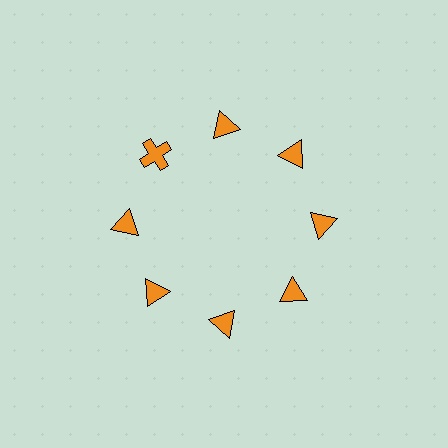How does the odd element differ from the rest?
It has a different shape: cross instead of triangle.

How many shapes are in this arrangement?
There are 8 shapes arranged in a ring pattern.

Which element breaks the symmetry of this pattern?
The orange cross at roughly the 10 o'clock position breaks the symmetry. All other shapes are orange triangles.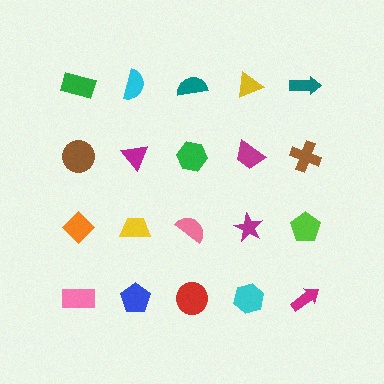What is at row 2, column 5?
A brown cross.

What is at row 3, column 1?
An orange diamond.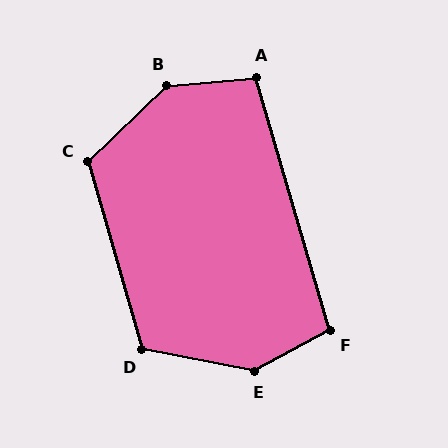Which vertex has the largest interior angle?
B, at approximately 141 degrees.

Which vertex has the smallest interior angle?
A, at approximately 101 degrees.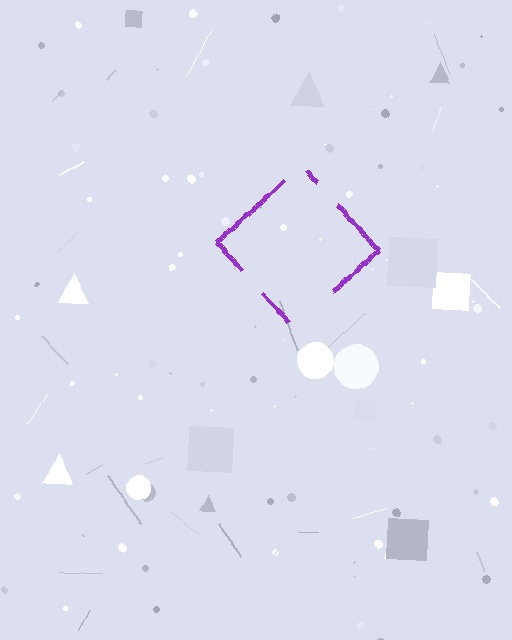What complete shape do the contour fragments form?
The contour fragments form a diamond.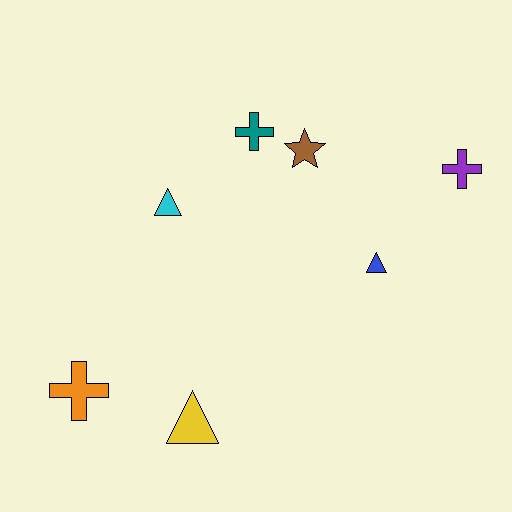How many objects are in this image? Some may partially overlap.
There are 7 objects.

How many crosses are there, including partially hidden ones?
There are 3 crosses.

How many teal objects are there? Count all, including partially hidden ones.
There is 1 teal object.